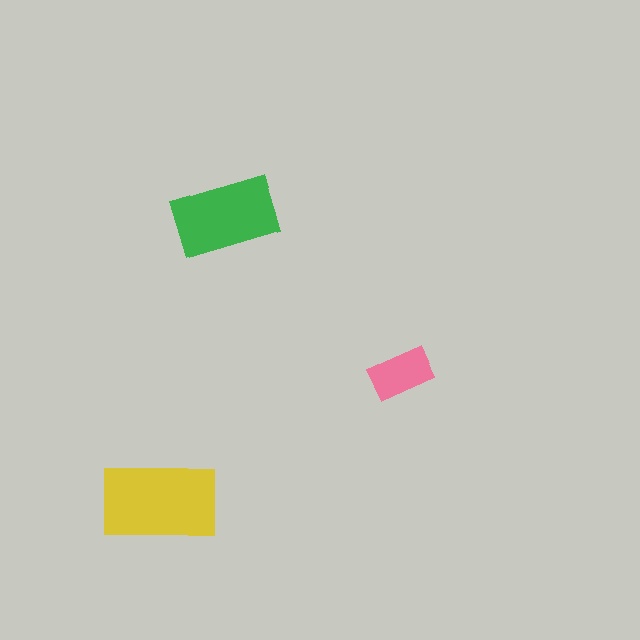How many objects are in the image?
There are 3 objects in the image.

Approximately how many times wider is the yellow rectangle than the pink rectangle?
About 2 times wider.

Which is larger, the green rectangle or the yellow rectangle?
The yellow one.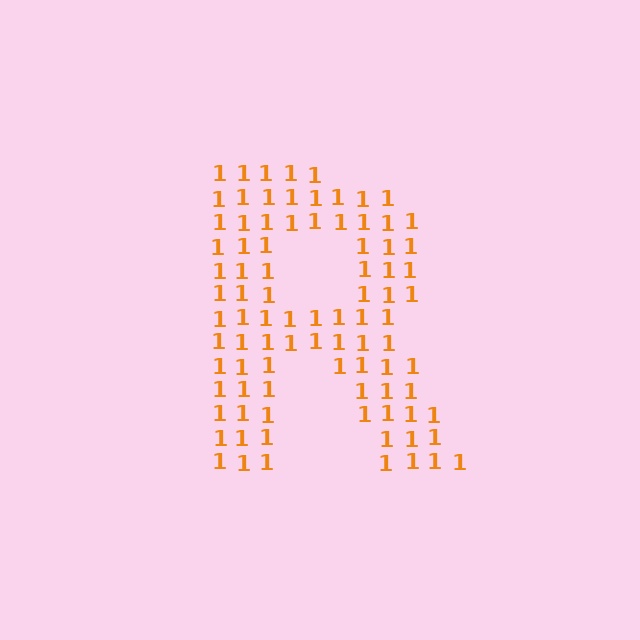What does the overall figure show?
The overall figure shows the letter R.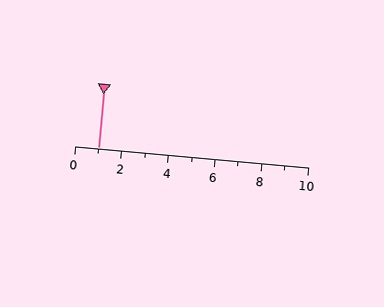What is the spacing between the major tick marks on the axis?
The major ticks are spaced 2 apart.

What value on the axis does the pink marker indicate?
The marker indicates approximately 1.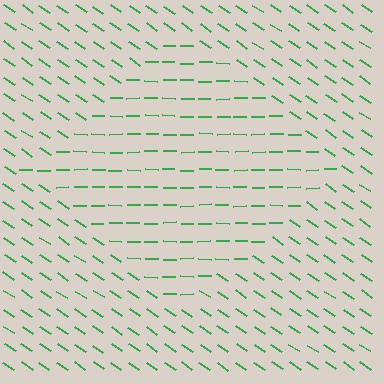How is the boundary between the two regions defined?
The boundary is defined purely by a change in line orientation (approximately 34 degrees difference). All lines are the same color and thickness.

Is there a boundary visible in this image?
Yes, there is a texture boundary formed by a change in line orientation.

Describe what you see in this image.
The image is filled with small green line segments. A diamond region in the image has lines oriented differently from the surrounding lines, creating a visible texture boundary.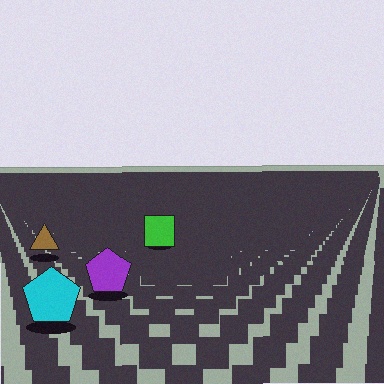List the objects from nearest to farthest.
From nearest to farthest: the cyan pentagon, the purple pentagon, the brown triangle, the green square.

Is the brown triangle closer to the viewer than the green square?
Yes. The brown triangle is closer — you can tell from the texture gradient: the ground texture is coarser near it.